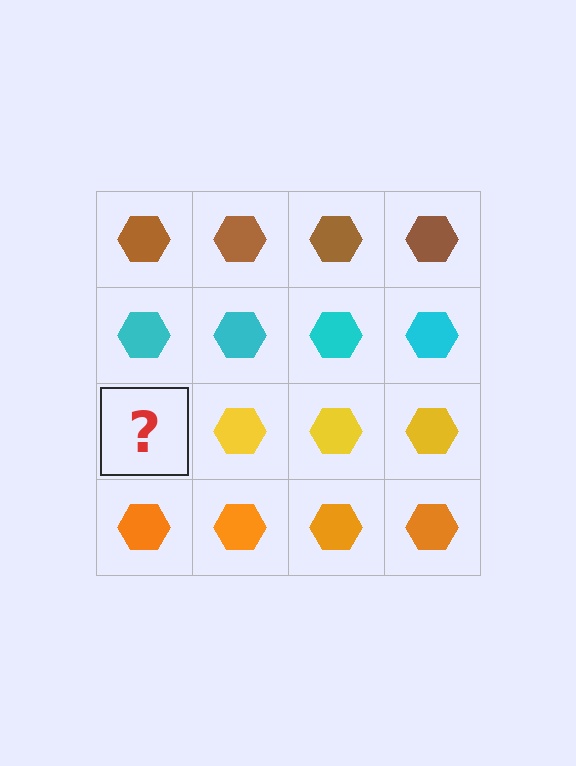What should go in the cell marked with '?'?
The missing cell should contain a yellow hexagon.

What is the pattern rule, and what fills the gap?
The rule is that each row has a consistent color. The gap should be filled with a yellow hexagon.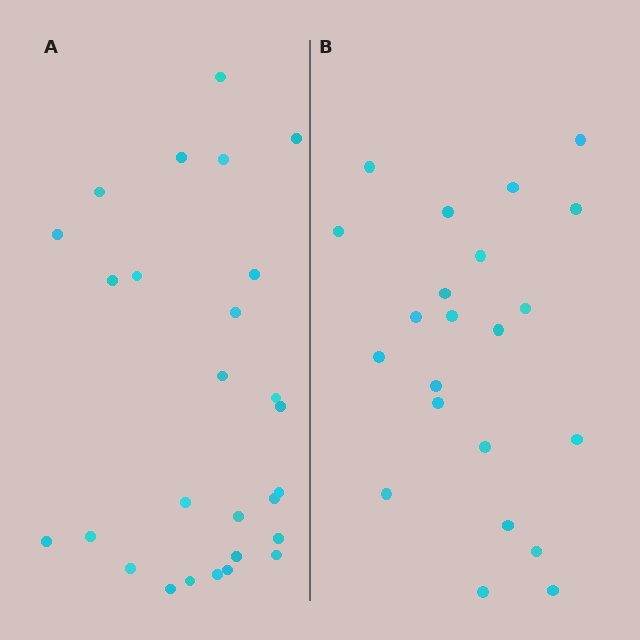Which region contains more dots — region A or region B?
Region A (the left region) has more dots.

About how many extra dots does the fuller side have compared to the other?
Region A has about 5 more dots than region B.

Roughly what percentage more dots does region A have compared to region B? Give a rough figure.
About 25% more.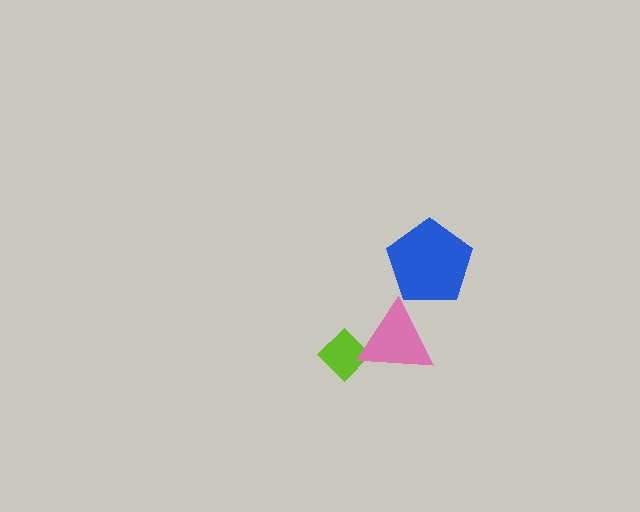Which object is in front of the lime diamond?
The pink triangle is in front of the lime diamond.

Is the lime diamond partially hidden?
Yes, it is partially covered by another shape.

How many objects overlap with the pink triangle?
1 object overlaps with the pink triangle.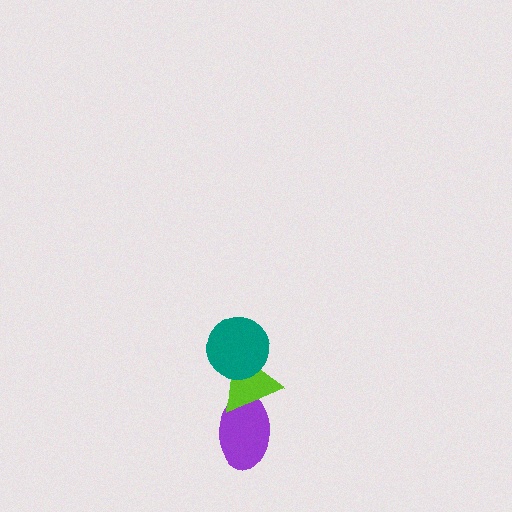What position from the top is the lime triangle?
The lime triangle is 2nd from the top.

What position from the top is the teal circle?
The teal circle is 1st from the top.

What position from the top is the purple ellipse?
The purple ellipse is 3rd from the top.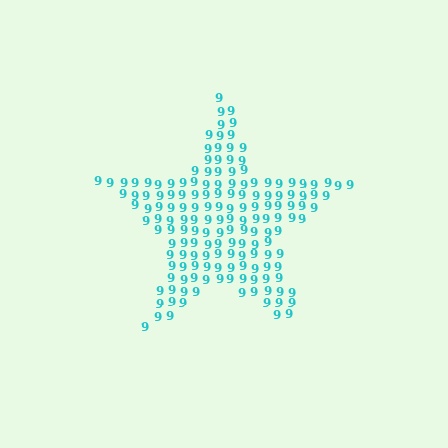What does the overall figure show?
The overall figure shows a star.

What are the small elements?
The small elements are digit 9's.